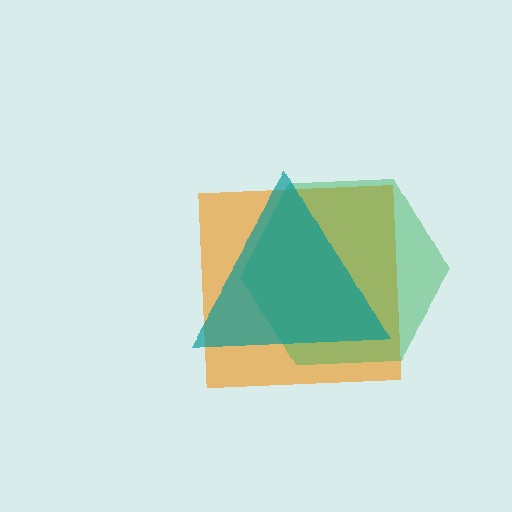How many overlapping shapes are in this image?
There are 3 overlapping shapes in the image.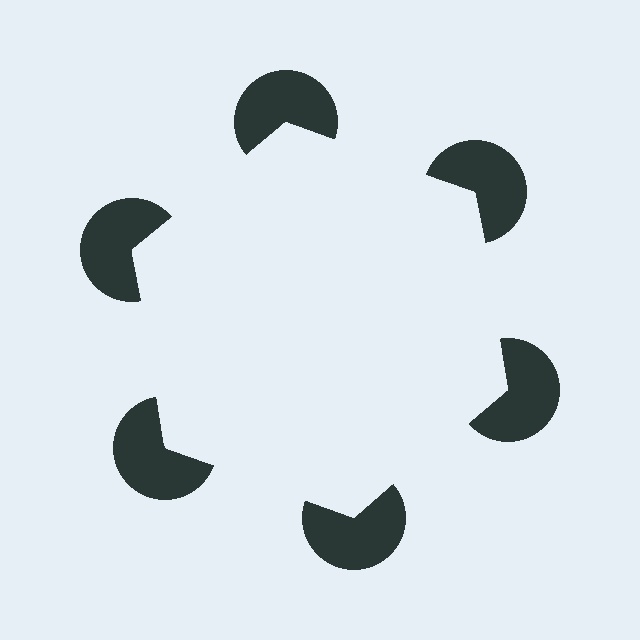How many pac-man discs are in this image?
There are 6 — one at each vertex of the illusory hexagon.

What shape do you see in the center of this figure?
An illusory hexagon — its edges are inferred from the aligned wedge cuts in the pac-man discs, not physically drawn.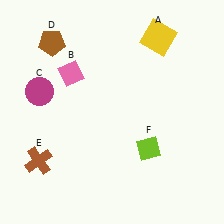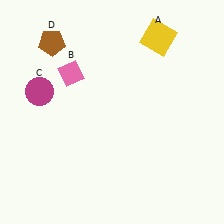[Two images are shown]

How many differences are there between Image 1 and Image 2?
There are 2 differences between the two images.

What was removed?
The brown cross (E), the lime diamond (F) were removed in Image 2.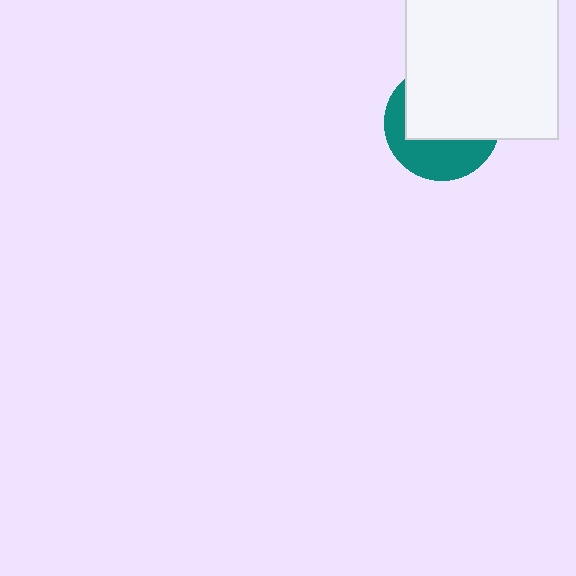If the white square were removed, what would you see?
You would see the complete teal circle.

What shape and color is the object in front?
The object in front is a white square.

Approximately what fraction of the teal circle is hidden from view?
Roughly 58% of the teal circle is hidden behind the white square.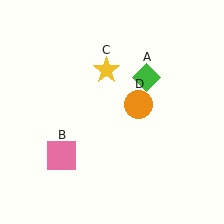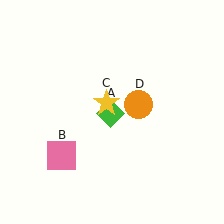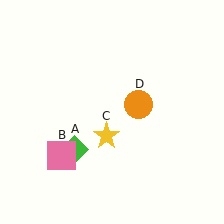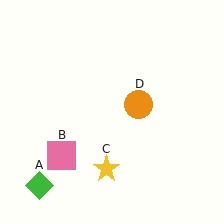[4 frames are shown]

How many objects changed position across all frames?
2 objects changed position: green diamond (object A), yellow star (object C).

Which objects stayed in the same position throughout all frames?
Pink square (object B) and orange circle (object D) remained stationary.